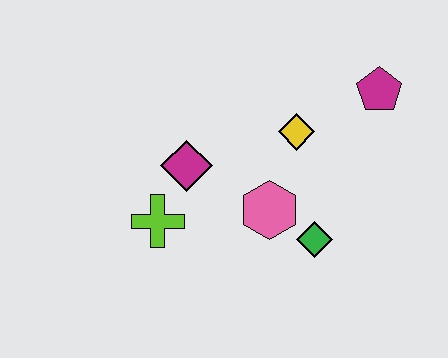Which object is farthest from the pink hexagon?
The magenta pentagon is farthest from the pink hexagon.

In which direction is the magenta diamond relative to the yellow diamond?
The magenta diamond is to the left of the yellow diamond.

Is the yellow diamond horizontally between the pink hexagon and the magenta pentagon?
Yes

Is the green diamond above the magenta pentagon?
No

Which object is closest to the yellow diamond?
The pink hexagon is closest to the yellow diamond.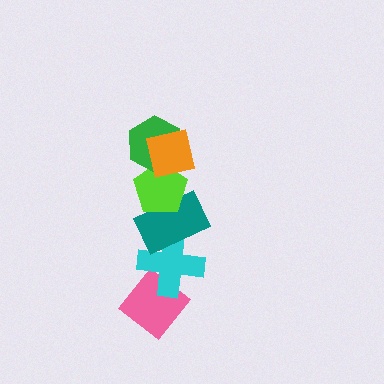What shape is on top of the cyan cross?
The teal rectangle is on top of the cyan cross.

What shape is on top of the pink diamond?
The cyan cross is on top of the pink diamond.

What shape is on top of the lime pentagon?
The green hexagon is on top of the lime pentagon.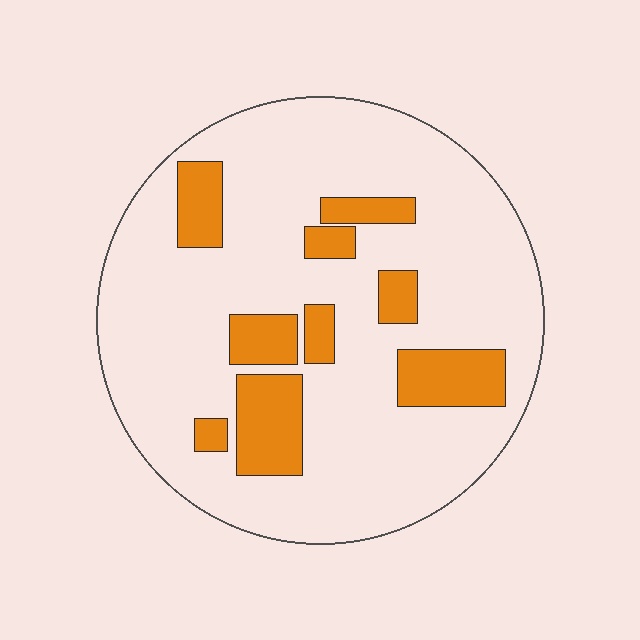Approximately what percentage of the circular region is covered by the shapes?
Approximately 20%.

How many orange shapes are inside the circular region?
9.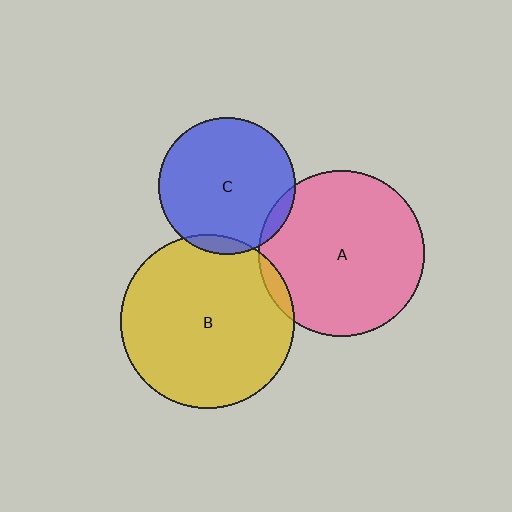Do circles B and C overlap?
Yes.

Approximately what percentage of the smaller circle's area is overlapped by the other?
Approximately 5%.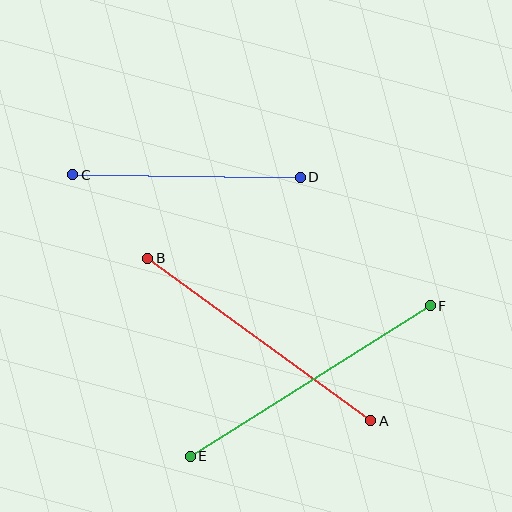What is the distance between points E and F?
The distance is approximately 283 pixels.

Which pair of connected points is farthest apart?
Points E and F are farthest apart.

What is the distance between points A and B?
The distance is approximately 276 pixels.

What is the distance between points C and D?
The distance is approximately 228 pixels.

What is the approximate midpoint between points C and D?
The midpoint is at approximately (186, 176) pixels.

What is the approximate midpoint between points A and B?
The midpoint is at approximately (259, 339) pixels.